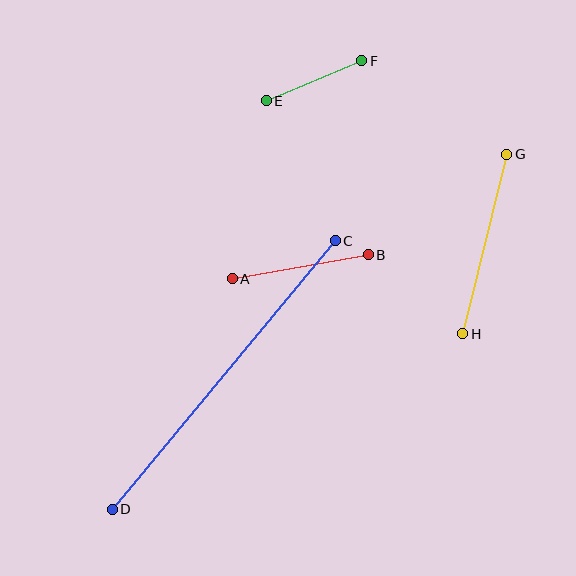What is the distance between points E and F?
The distance is approximately 104 pixels.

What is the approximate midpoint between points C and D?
The midpoint is at approximately (224, 375) pixels.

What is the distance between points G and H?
The distance is approximately 185 pixels.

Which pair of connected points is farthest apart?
Points C and D are farthest apart.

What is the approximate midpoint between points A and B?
The midpoint is at approximately (300, 267) pixels.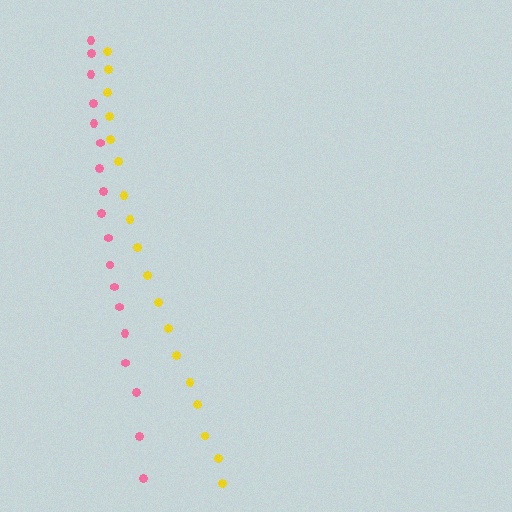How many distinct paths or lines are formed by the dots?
There are 2 distinct paths.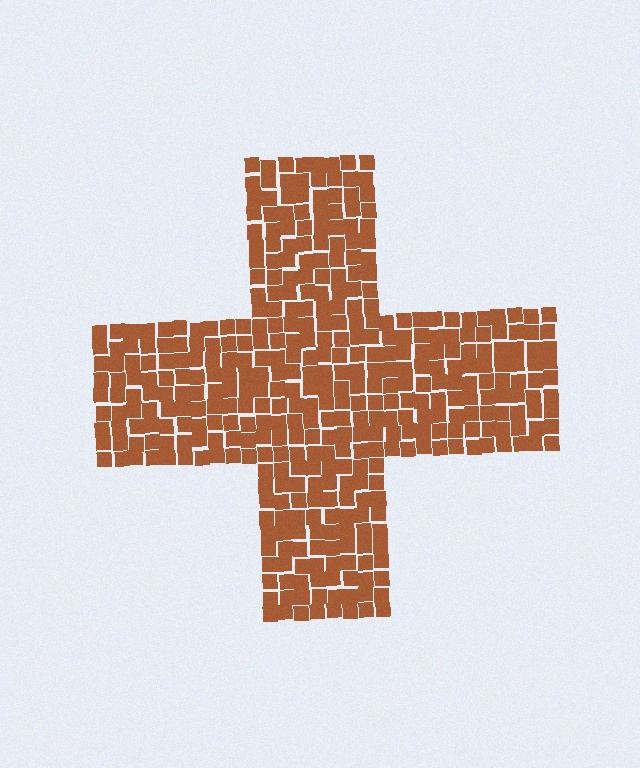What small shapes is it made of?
It is made of small squares.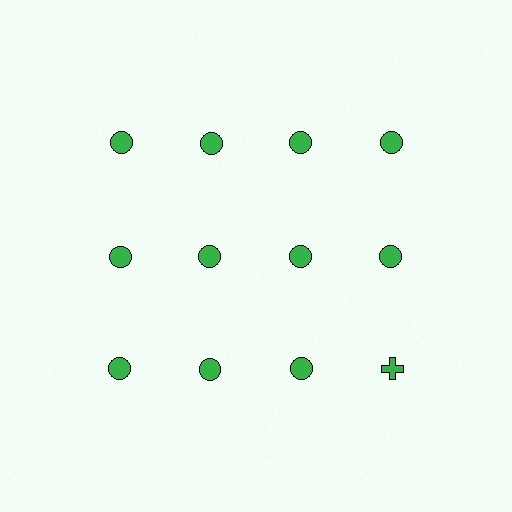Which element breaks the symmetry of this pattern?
The green cross in the third row, second from right column breaks the symmetry. All other shapes are green circles.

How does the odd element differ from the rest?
It has a different shape: cross instead of circle.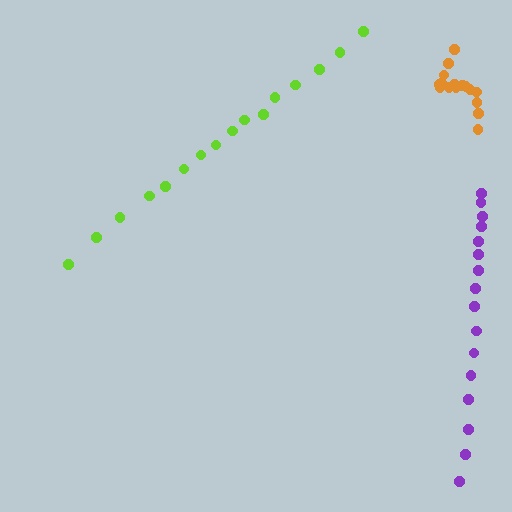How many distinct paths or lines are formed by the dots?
There are 3 distinct paths.